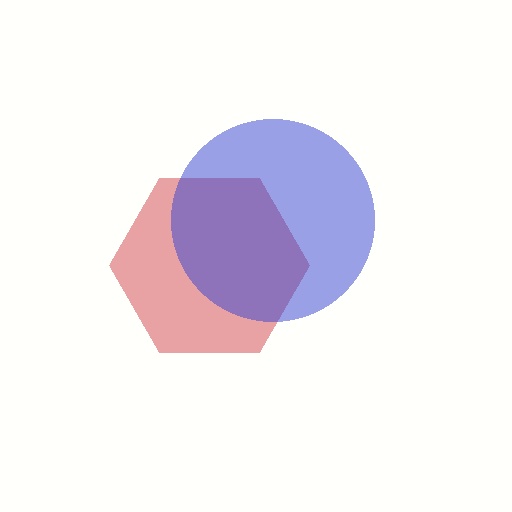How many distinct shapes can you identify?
There are 2 distinct shapes: a red hexagon, a blue circle.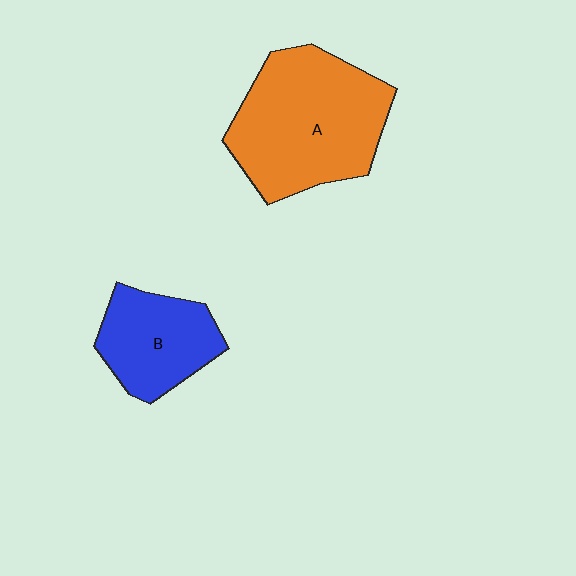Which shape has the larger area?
Shape A (orange).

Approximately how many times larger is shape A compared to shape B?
Approximately 1.8 times.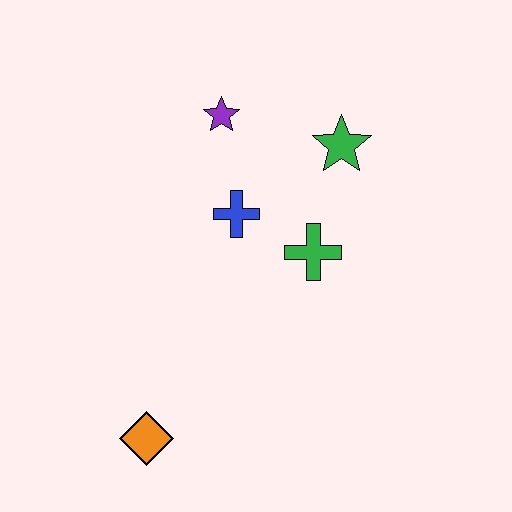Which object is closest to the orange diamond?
The blue cross is closest to the orange diamond.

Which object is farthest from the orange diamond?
The green star is farthest from the orange diamond.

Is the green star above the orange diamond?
Yes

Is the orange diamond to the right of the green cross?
No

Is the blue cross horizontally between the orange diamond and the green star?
Yes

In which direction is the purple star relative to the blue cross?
The purple star is above the blue cross.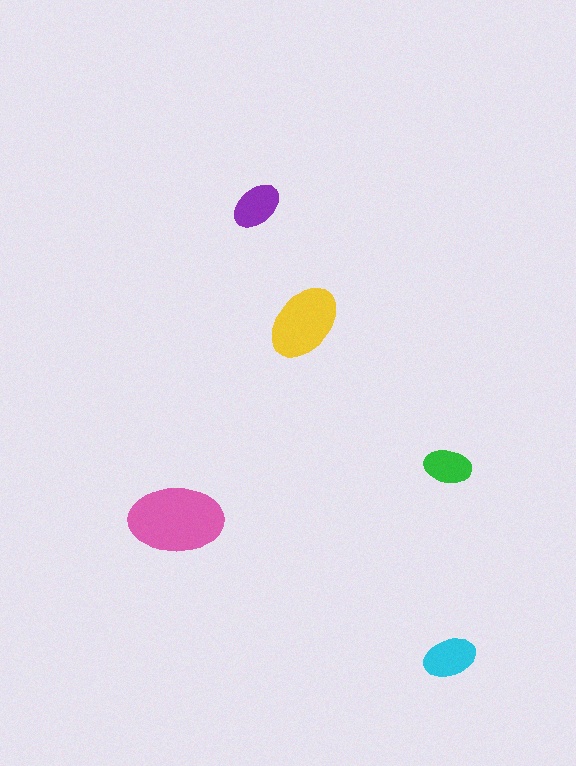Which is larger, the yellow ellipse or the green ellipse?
The yellow one.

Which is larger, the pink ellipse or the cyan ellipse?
The pink one.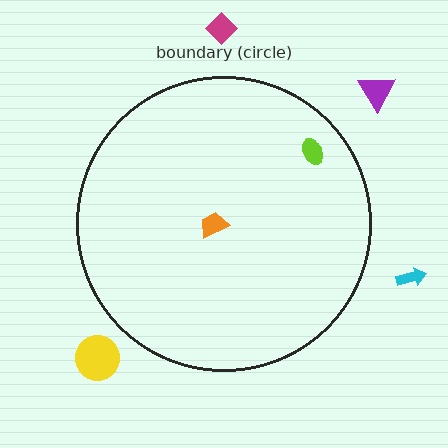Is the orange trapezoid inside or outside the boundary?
Inside.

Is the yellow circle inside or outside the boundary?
Outside.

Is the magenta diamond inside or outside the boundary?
Outside.